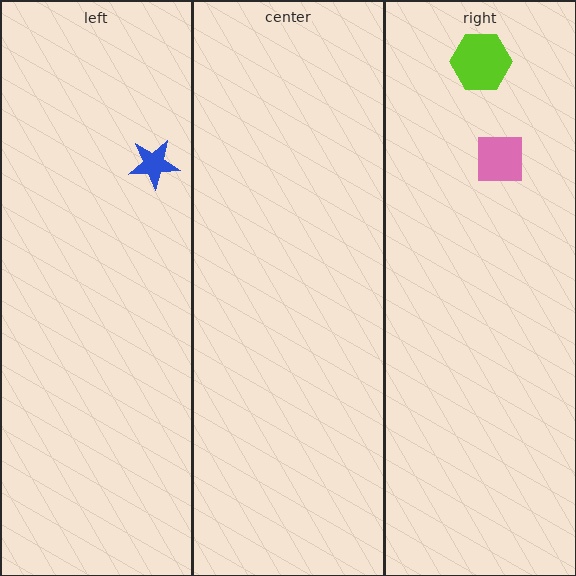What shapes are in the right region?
The lime hexagon, the pink square.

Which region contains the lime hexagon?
The right region.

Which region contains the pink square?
The right region.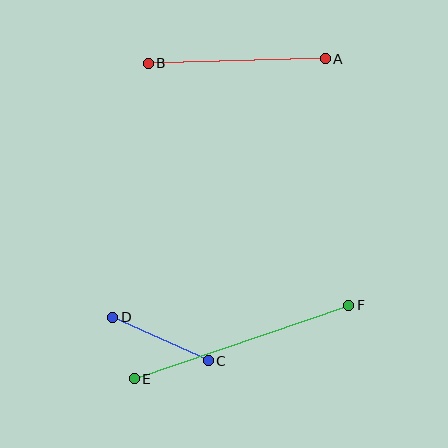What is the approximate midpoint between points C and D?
The midpoint is at approximately (161, 339) pixels.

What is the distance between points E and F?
The distance is approximately 227 pixels.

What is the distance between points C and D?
The distance is approximately 105 pixels.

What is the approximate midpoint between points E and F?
The midpoint is at approximately (242, 342) pixels.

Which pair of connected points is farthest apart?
Points E and F are farthest apart.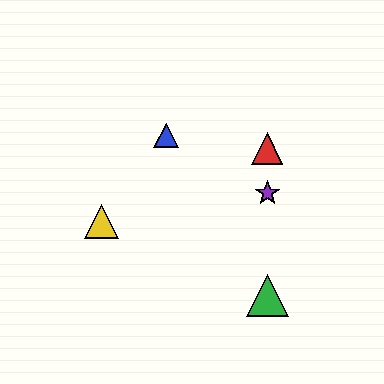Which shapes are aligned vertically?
The red triangle, the green triangle, the purple star are aligned vertically.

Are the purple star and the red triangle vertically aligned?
Yes, both are at x≈267.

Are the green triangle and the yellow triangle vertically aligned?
No, the green triangle is at x≈267 and the yellow triangle is at x≈102.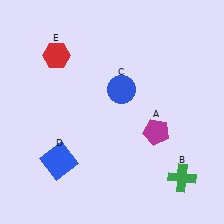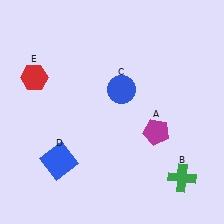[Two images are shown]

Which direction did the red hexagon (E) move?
The red hexagon (E) moved left.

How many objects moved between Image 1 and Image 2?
1 object moved between the two images.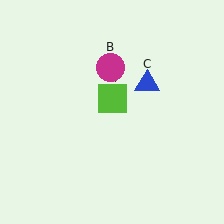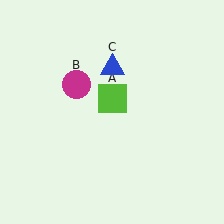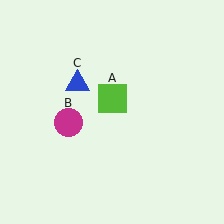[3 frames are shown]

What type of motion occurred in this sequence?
The magenta circle (object B), blue triangle (object C) rotated counterclockwise around the center of the scene.